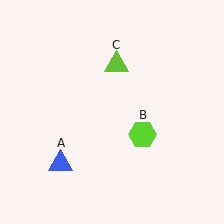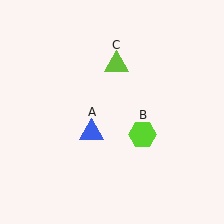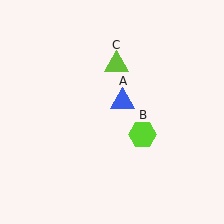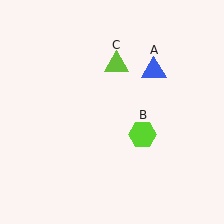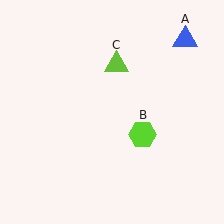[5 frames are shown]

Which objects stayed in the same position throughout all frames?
Lime hexagon (object B) and lime triangle (object C) remained stationary.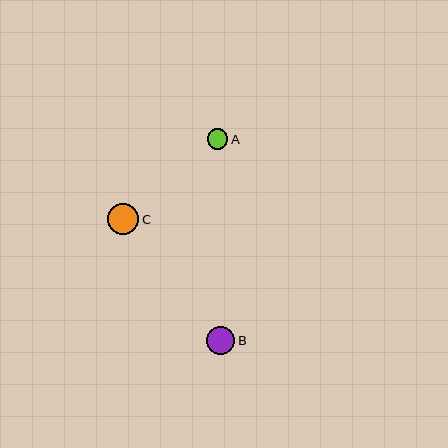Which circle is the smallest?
Circle A is the smallest with a size of approximately 21 pixels.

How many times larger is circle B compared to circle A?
Circle B is approximately 1.4 times the size of circle A.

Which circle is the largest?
Circle C is the largest with a size of approximately 31 pixels.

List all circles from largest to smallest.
From largest to smallest: C, B, A.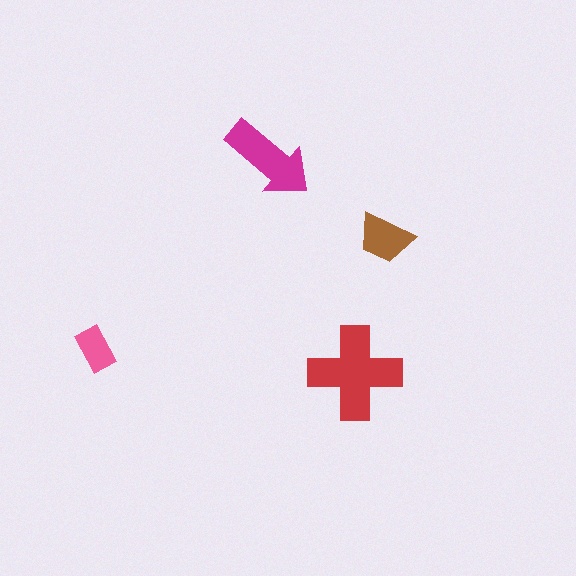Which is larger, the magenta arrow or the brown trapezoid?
The magenta arrow.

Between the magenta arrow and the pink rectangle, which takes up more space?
The magenta arrow.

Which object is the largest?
The red cross.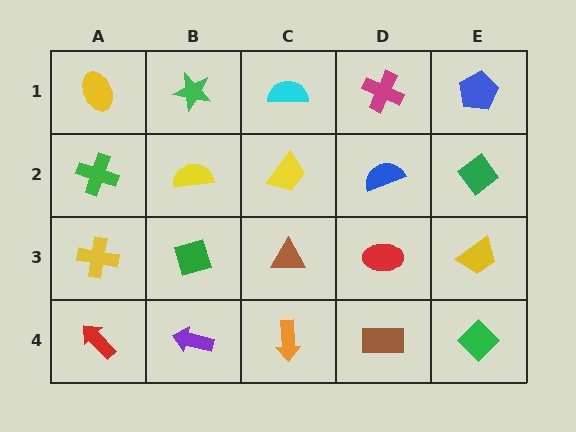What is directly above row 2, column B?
A green star.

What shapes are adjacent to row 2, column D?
A magenta cross (row 1, column D), a red ellipse (row 3, column D), a yellow trapezoid (row 2, column C), a green diamond (row 2, column E).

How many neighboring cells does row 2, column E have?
3.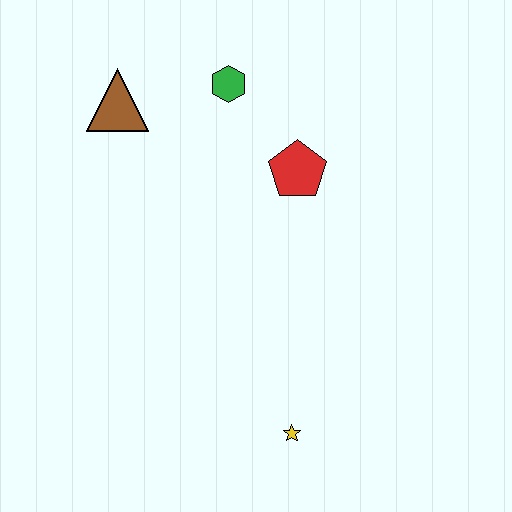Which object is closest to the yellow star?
The red pentagon is closest to the yellow star.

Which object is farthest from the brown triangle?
The yellow star is farthest from the brown triangle.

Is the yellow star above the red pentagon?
No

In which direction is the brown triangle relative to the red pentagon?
The brown triangle is to the left of the red pentagon.